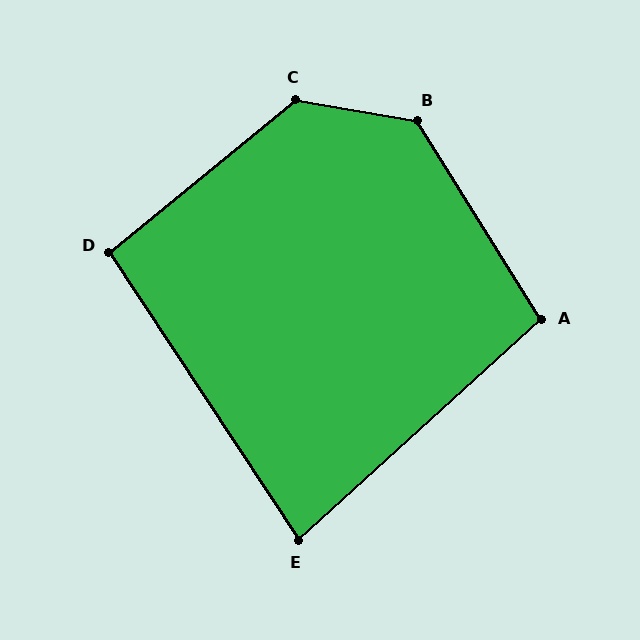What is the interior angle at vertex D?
Approximately 96 degrees (obtuse).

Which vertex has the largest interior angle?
B, at approximately 132 degrees.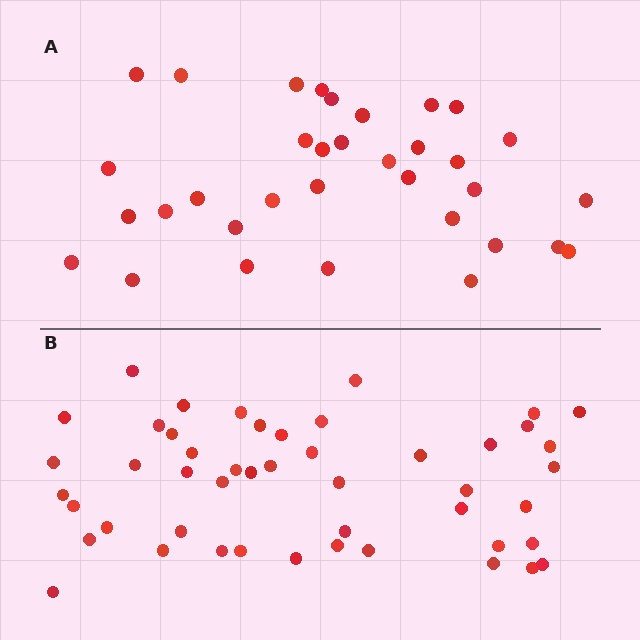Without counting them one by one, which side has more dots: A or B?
Region B (the bottom region) has more dots.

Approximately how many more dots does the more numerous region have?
Region B has approximately 15 more dots than region A.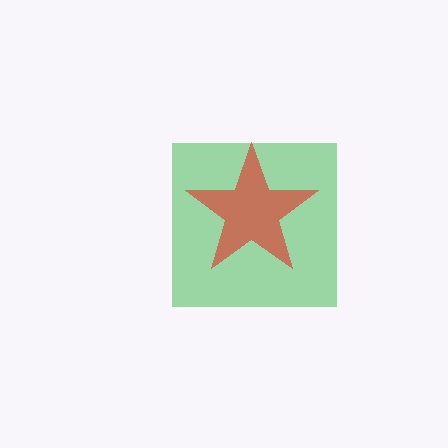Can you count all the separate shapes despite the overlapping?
Yes, there are 2 separate shapes.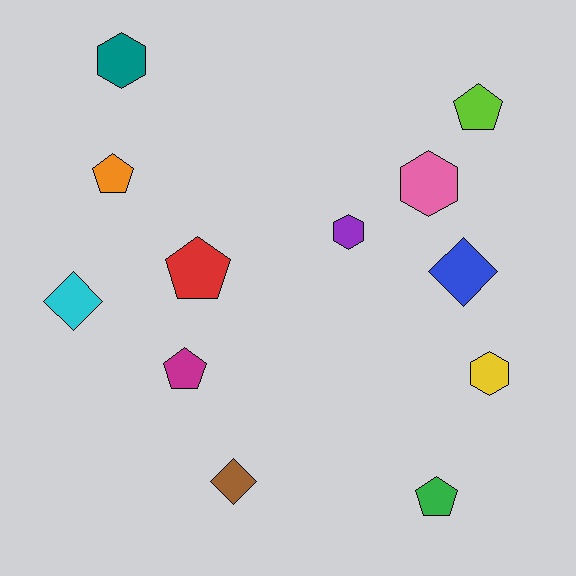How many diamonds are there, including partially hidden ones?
There are 3 diamonds.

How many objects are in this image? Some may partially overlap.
There are 12 objects.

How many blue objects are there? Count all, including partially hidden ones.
There is 1 blue object.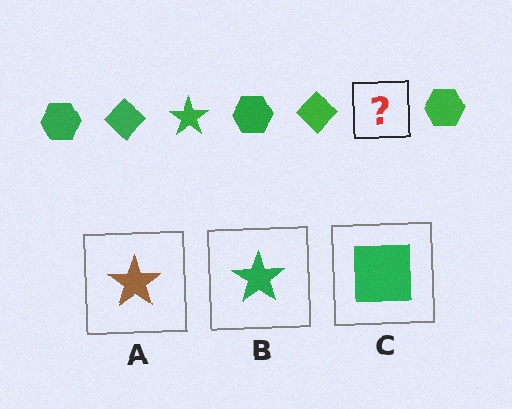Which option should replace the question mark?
Option B.